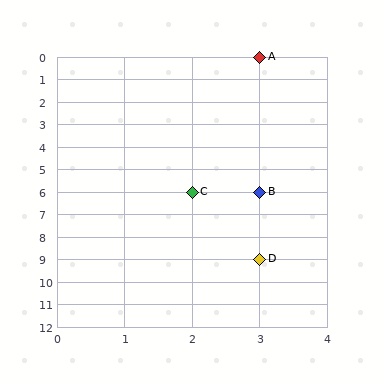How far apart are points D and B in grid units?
Points D and B are 3 rows apart.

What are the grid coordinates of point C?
Point C is at grid coordinates (2, 6).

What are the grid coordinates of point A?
Point A is at grid coordinates (3, 0).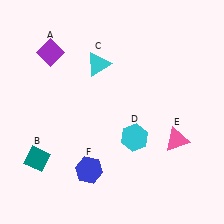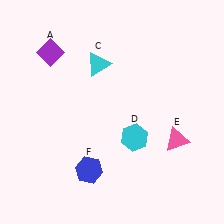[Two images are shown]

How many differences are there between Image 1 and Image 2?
There is 1 difference between the two images.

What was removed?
The teal diamond (B) was removed in Image 2.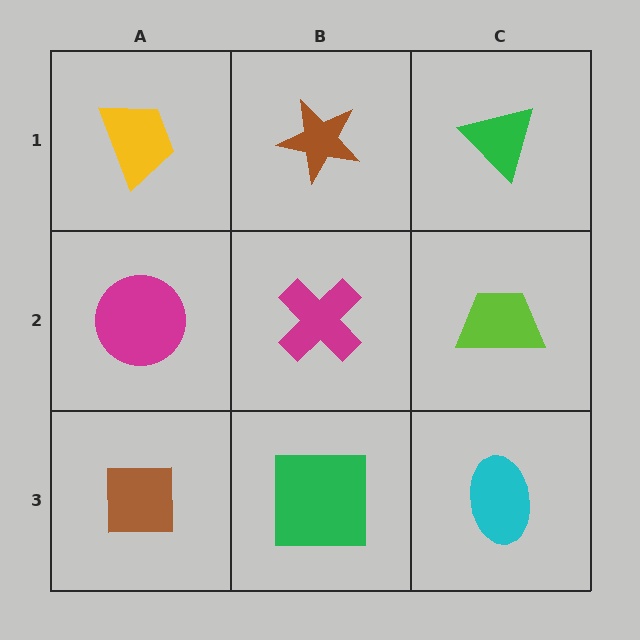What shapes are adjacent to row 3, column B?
A magenta cross (row 2, column B), a brown square (row 3, column A), a cyan ellipse (row 3, column C).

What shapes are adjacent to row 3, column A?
A magenta circle (row 2, column A), a green square (row 3, column B).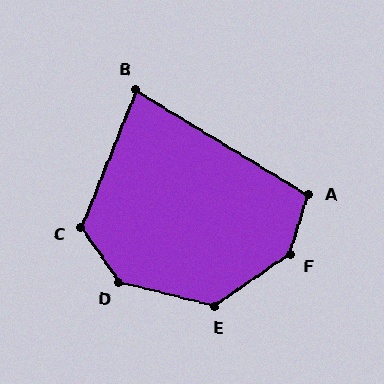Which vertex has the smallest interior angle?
B, at approximately 80 degrees.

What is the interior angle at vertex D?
Approximately 139 degrees (obtuse).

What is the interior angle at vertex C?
Approximately 124 degrees (obtuse).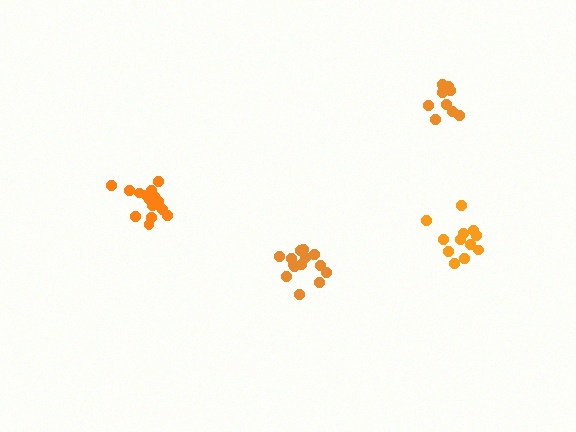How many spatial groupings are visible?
There are 4 spatial groupings.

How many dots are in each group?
Group 1: 15 dots, Group 2: 12 dots, Group 3: 11 dots, Group 4: 16 dots (54 total).